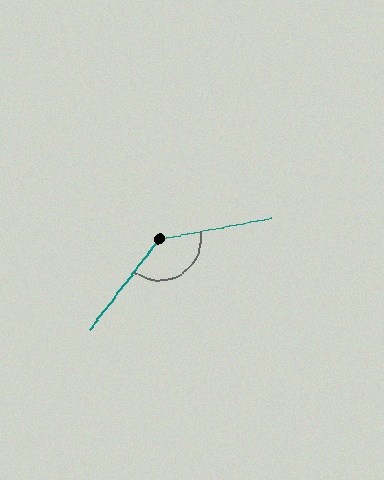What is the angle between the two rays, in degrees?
Approximately 138 degrees.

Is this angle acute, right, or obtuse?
It is obtuse.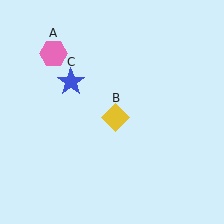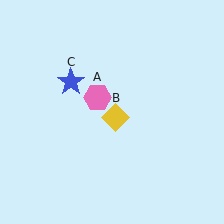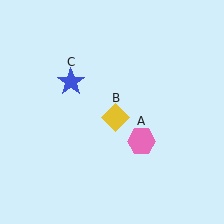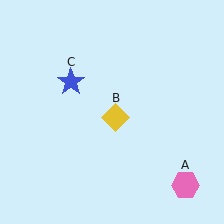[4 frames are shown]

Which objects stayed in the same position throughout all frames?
Yellow diamond (object B) and blue star (object C) remained stationary.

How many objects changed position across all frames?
1 object changed position: pink hexagon (object A).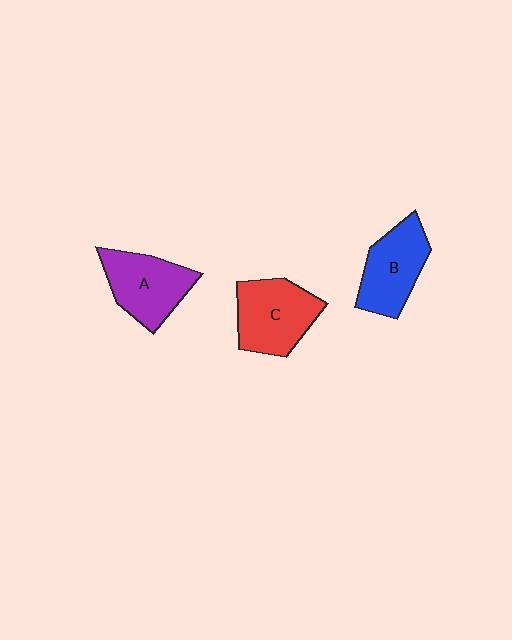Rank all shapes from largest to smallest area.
From largest to smallest: C (red), A (purple), B (blue).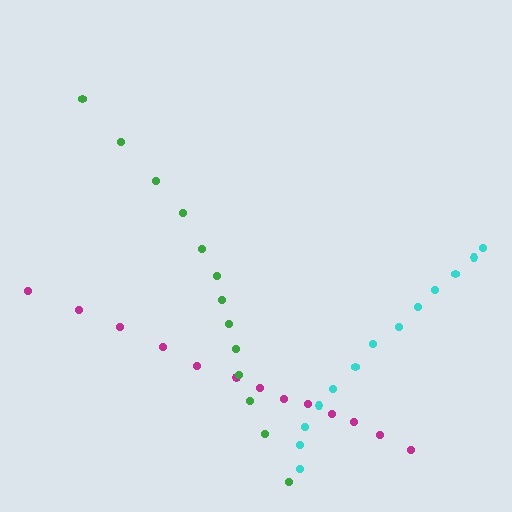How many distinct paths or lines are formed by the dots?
There are 3 distinct paths.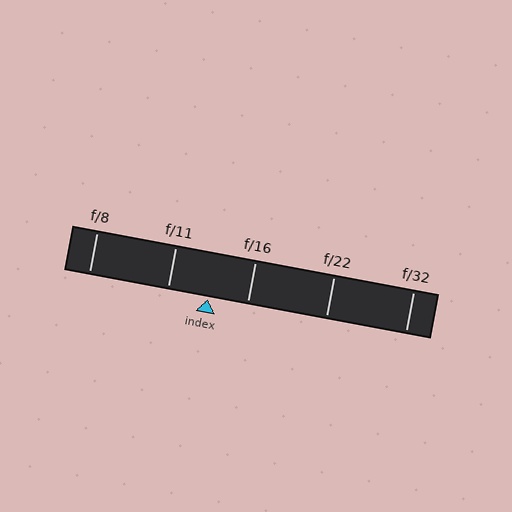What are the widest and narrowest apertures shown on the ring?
The widest aperture shown is f/8 and the narrowest is f/32.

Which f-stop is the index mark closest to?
The index mark is closest to f/16.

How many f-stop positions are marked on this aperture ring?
There are 5 f-stop positions marked.